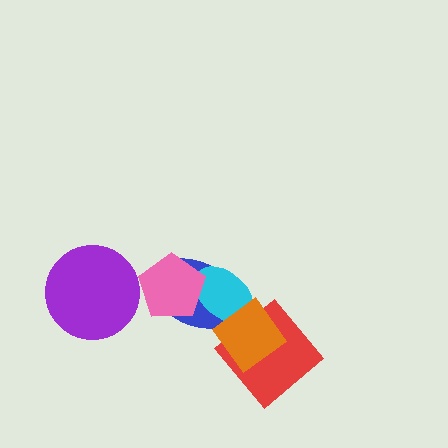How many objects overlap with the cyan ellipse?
3 objects overlap with the cyan ellipse.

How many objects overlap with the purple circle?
0 objects overlap with the purple circle.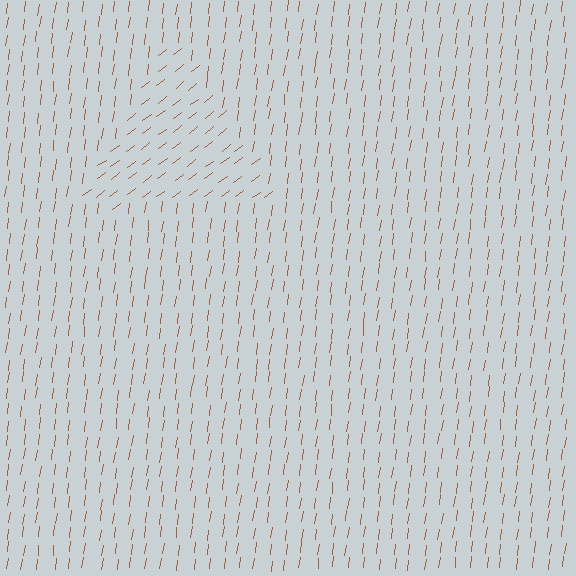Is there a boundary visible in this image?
Yes, there is a texture boundary formed by a change in line orientation.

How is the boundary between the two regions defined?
The boundary is defined purely by a change in line orientation (approximately 45 degrees difference). All lines are the same color and thickness.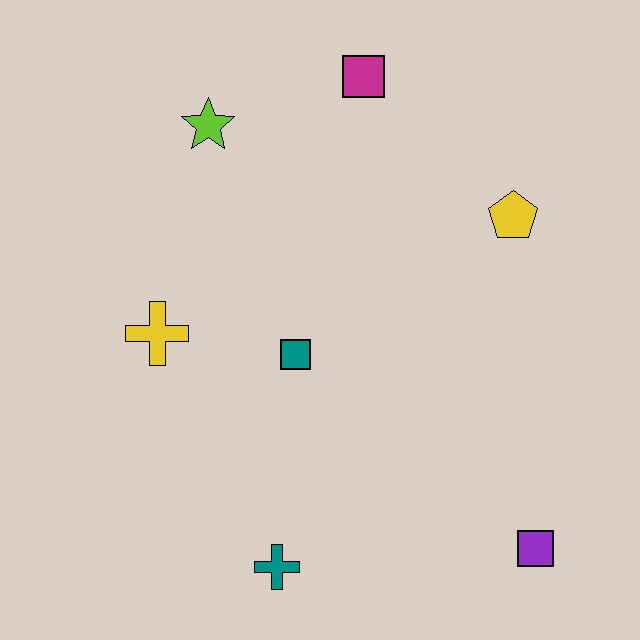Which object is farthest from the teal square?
The purple square is farthest from the teal square.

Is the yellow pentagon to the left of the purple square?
Yes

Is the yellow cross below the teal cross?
No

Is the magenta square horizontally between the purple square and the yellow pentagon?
No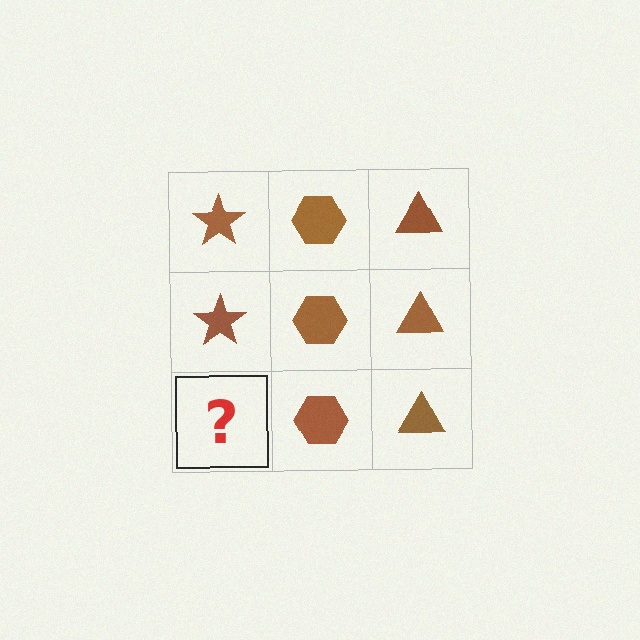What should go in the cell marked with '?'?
The missing cell should contain a brown star.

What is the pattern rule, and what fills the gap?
The rule is that each column has a consistent shape. The gap should be filled with a brown star.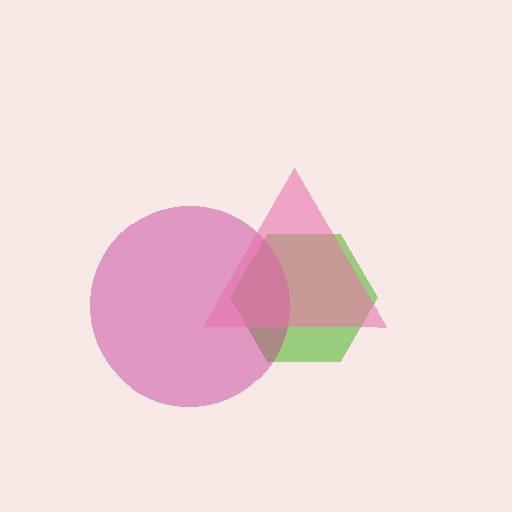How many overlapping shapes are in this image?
There are 3 overlapping shapes in the image.